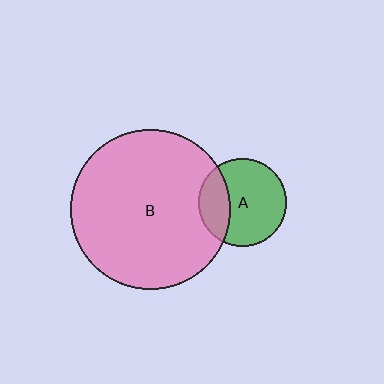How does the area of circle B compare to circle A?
Approximately 3.3 times.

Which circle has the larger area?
Circle B (pink).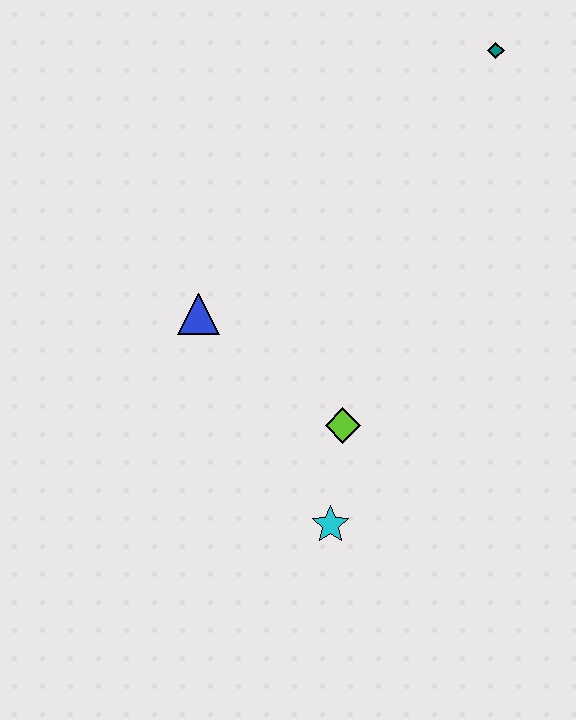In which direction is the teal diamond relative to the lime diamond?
The teal diamond is above the lime diamond.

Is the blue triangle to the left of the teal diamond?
Yes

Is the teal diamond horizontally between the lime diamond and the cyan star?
No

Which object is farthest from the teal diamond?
The cyan star is farthest from the teal diamond.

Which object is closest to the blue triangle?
The lime diamond is closest to the blue triangle.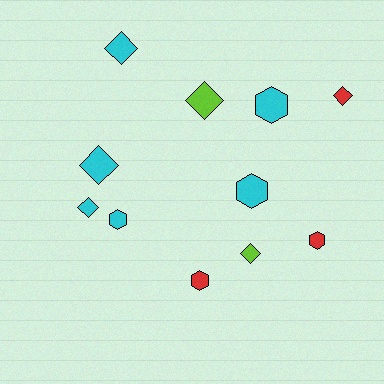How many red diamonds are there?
There is 1 red diamond.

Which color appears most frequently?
Cyan, with 6 objects.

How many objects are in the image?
There are 11 objects.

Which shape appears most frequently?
Diamond, with 6 objects.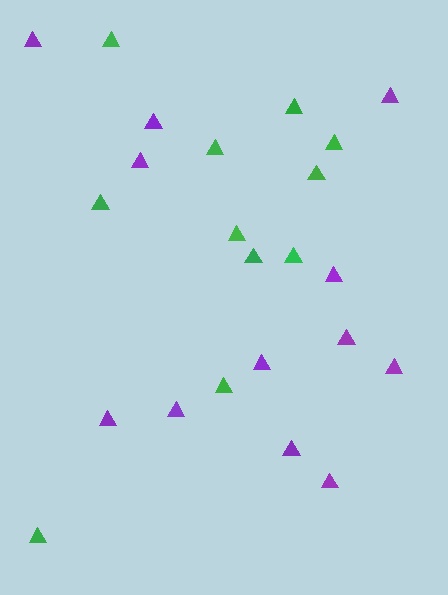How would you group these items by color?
There are 2 groups: one group of green triangles (11) and one group of purple triangles (12).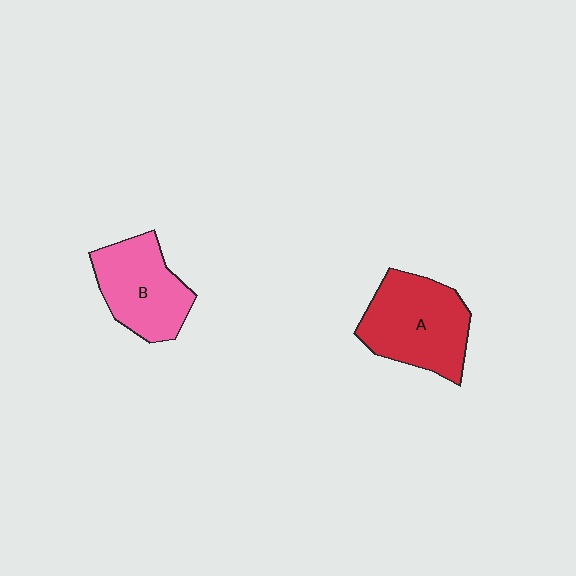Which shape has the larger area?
Shape A (red).